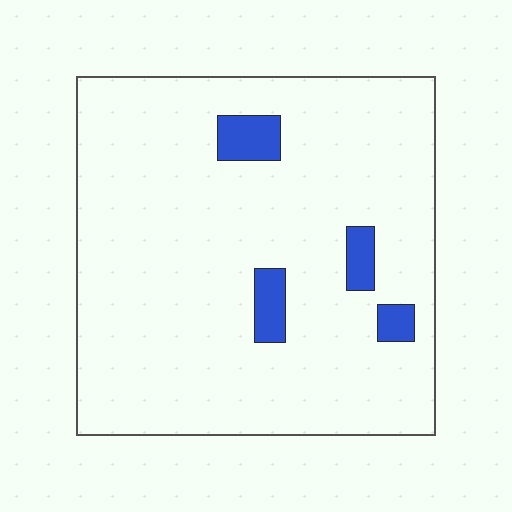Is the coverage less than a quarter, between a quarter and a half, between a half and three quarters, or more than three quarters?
Less than a quarter.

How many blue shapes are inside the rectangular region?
4.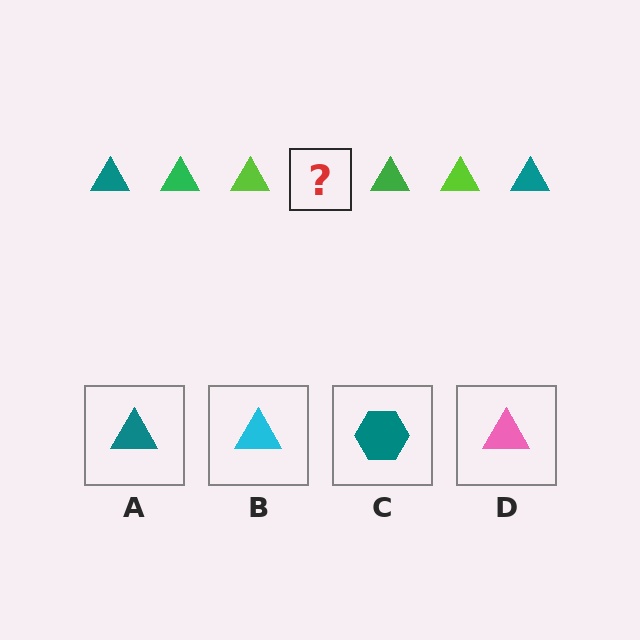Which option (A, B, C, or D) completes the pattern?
A.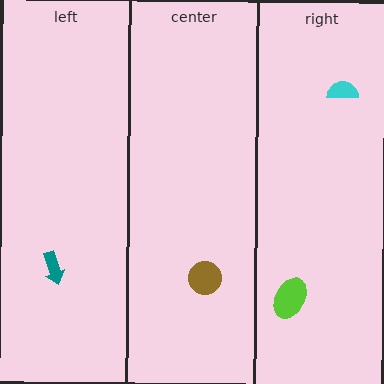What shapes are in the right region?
The cyan semicircle, the lime ellipse.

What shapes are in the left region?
The teal arrow.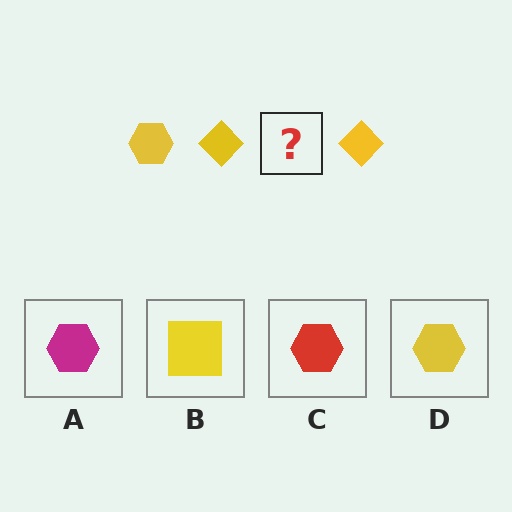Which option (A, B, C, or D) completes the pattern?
D.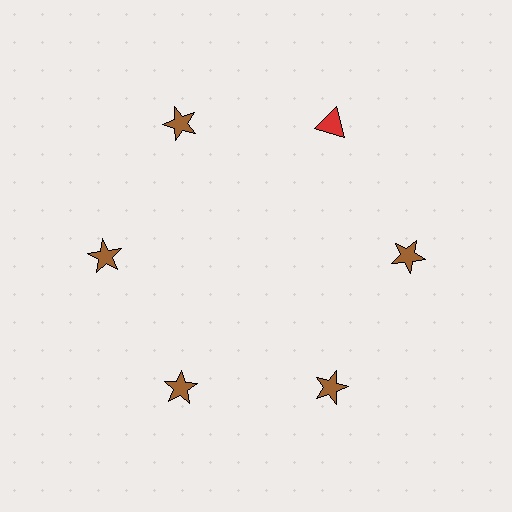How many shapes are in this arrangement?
There are 6 shapes arranged in a ring pattern.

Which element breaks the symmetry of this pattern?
The red triangle at roughly the 1 o'clock position breaks the symmetry. All other shapes are brown stars.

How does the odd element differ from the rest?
It differs in both color (red instead of brown) and shape (triangle instead of star).